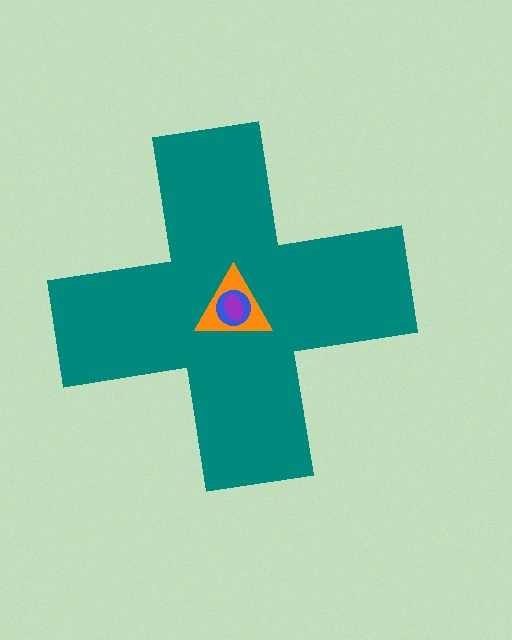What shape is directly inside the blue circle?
The purple ellipse.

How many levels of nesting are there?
4.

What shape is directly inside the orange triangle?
The blue circle.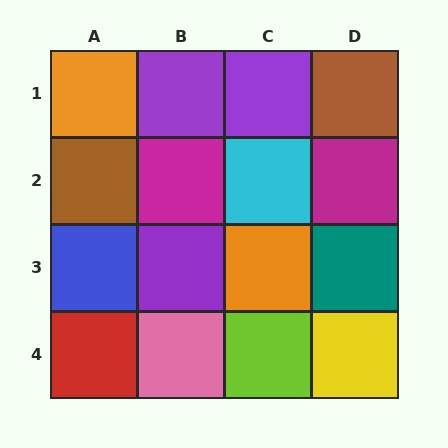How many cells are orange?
2 cells are orange.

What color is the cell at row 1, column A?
Orange.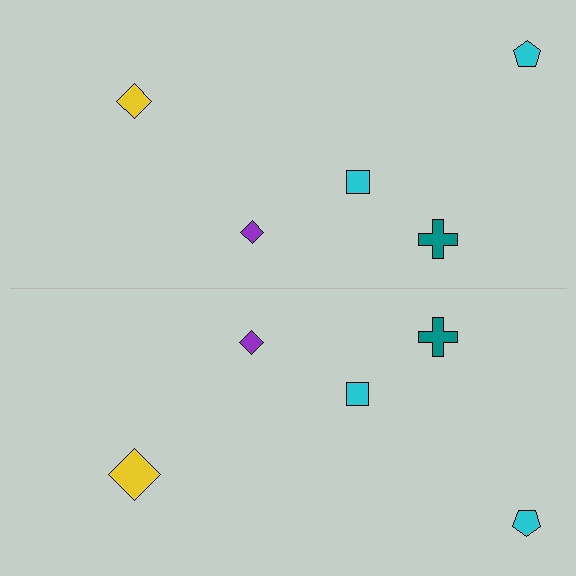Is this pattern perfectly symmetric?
No, the pattern is not perfectly symmetric. The yellow diamond on the bottom side has a different size than its mirror counterpart.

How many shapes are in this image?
There are 10 shapes in this image.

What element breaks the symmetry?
The yellow diamond on the bottom side has a different size than its mirror counterpart.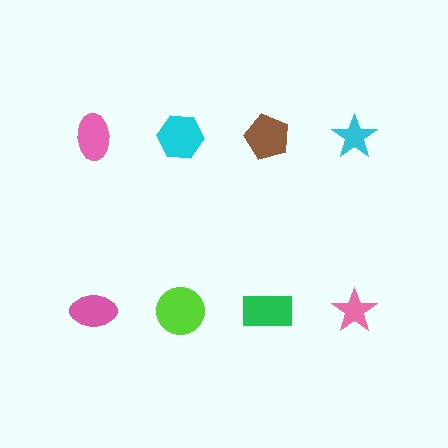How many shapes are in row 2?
4 shapes.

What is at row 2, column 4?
A pink star.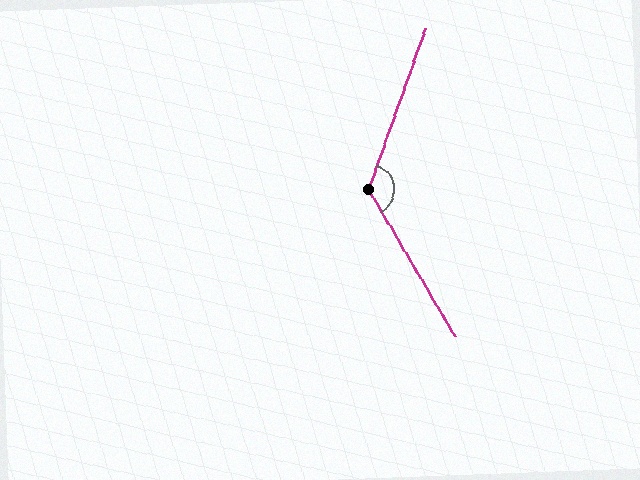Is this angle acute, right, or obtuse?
It is obtuse.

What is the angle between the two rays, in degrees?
Approximately 130 degrees.